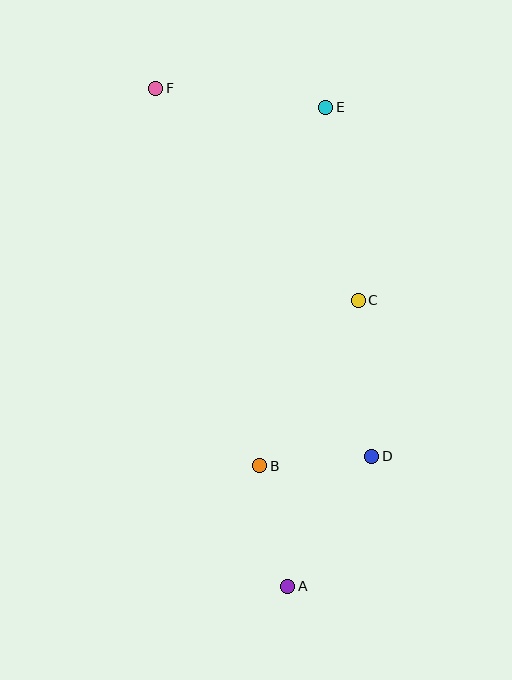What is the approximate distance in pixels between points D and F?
The distance between D and F is approximately 427 pixels.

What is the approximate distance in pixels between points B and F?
The distance between B and F is approximately 391 pixels.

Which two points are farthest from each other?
Points A and F are farthest from each other.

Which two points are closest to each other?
Points B and D are closest to each other.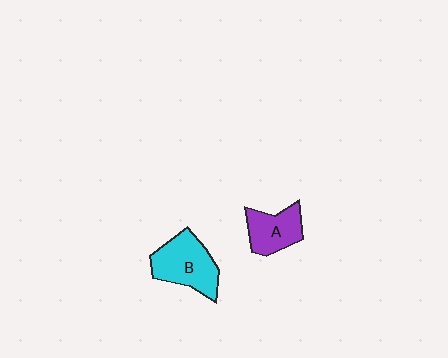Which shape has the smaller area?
Shape A (purple).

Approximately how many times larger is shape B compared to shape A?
Approximately 1.4 times.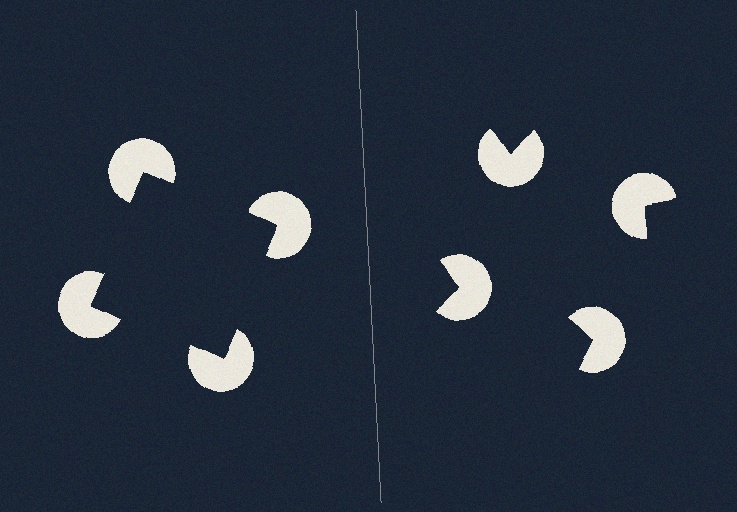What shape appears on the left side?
An illusory square.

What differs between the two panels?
The pac-man discs are positioned identically on both sides; only the wedge orientations differ. On the left they align to a square; on the right they are misaligned.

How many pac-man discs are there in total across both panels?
8 — 4 on each side.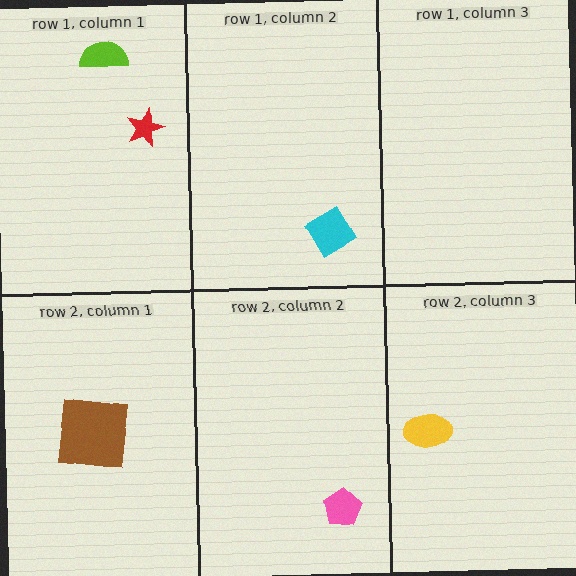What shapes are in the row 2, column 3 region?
The yellow ellipse.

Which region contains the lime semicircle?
The row 1, column 1 region.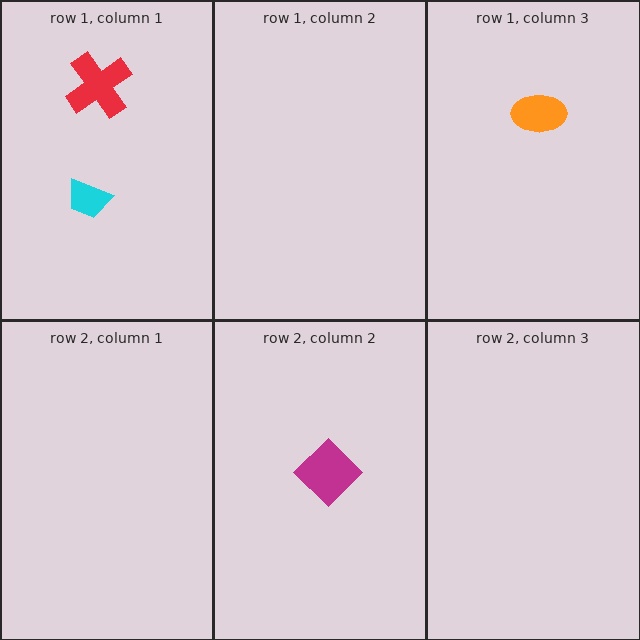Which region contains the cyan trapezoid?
The row 1, column 1 region.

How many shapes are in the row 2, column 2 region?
1.